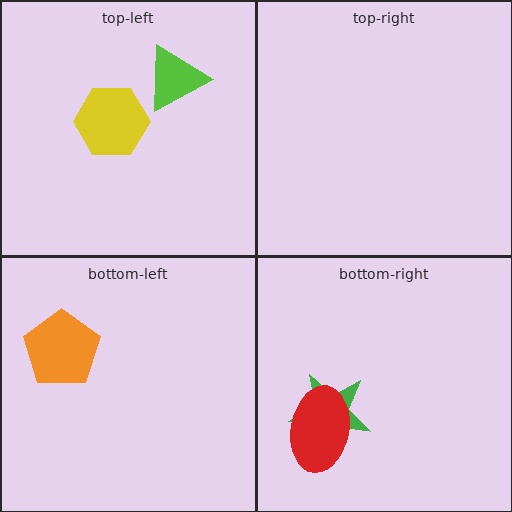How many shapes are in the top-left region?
2.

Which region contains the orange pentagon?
The bottom-left region.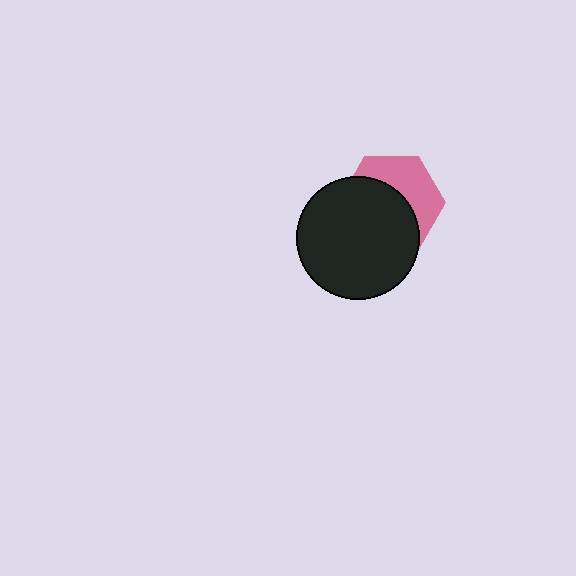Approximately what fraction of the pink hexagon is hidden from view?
Roughly 57% of the pink hexagon is hidden behind the black circle.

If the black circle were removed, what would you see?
You would see the complete pink hexagon.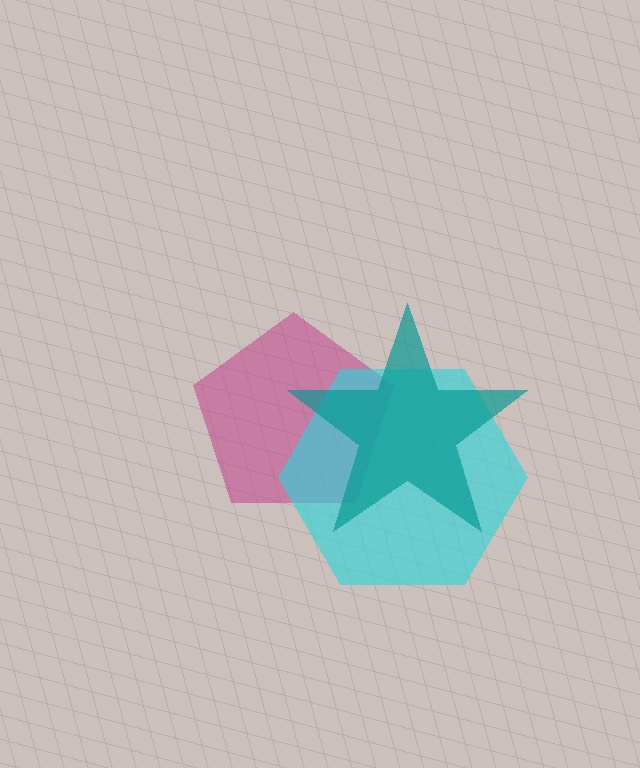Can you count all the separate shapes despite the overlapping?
Yes, there are 3 separate shapes.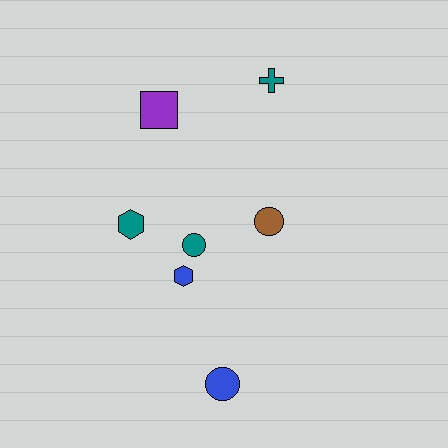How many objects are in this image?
There are 7 objects.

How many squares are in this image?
There is 1 square.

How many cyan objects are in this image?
There are no cyan objects.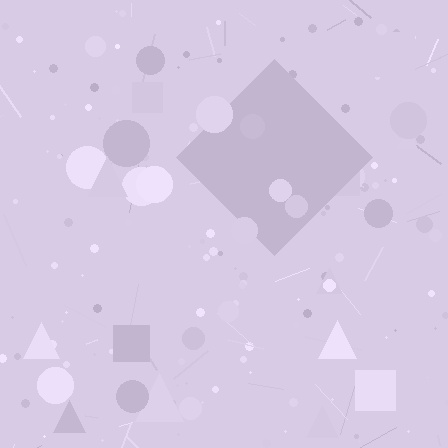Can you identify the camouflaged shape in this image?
The camouflaged shape is a diamond.